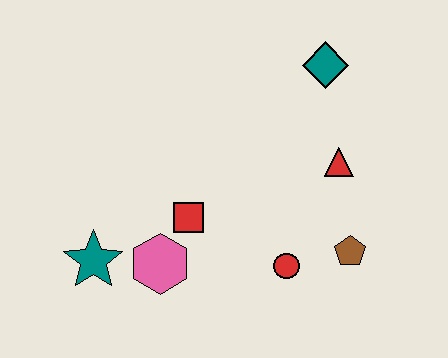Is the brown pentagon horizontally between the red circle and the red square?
No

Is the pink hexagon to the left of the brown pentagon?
Yes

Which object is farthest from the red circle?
The teal diamond is farthest from the red circle.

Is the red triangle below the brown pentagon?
No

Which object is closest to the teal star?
The pink hexagon is closest to the teal star.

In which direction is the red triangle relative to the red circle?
The red triangle is above the red circle.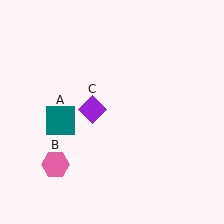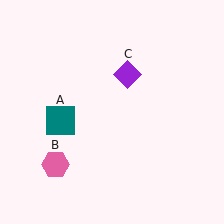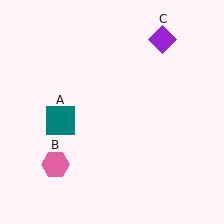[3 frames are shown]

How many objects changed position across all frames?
1 object changed position: purple diamond (object C).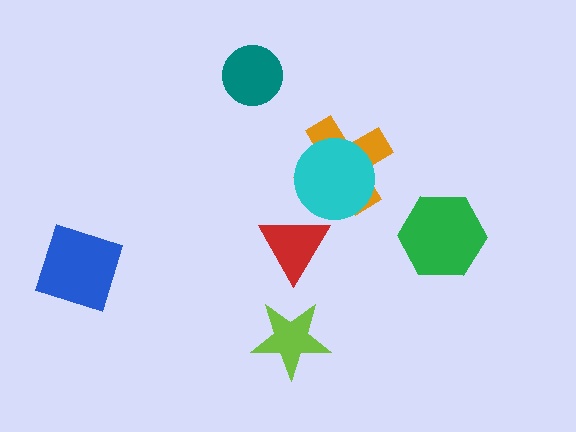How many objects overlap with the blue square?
0 objects overlap with the blue square.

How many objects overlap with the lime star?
0 objects overlap with the lime star.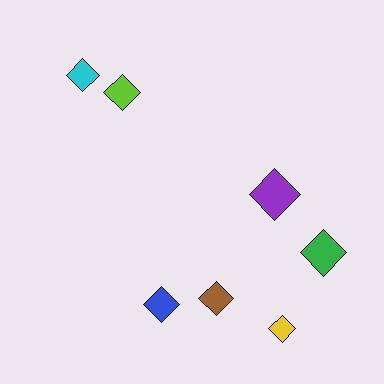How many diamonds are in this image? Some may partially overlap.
There are 7 diamonds.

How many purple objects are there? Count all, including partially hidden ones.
There is 1 purple object.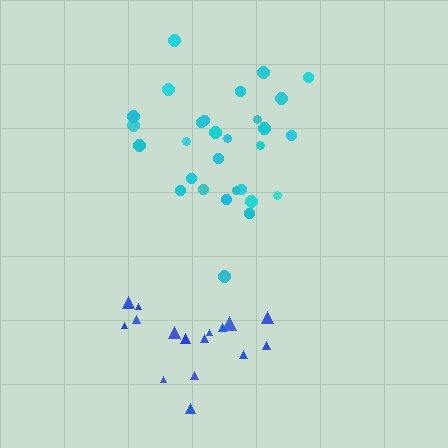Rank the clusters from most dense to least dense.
cyan, blue.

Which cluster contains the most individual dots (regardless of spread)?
Cyan (29).